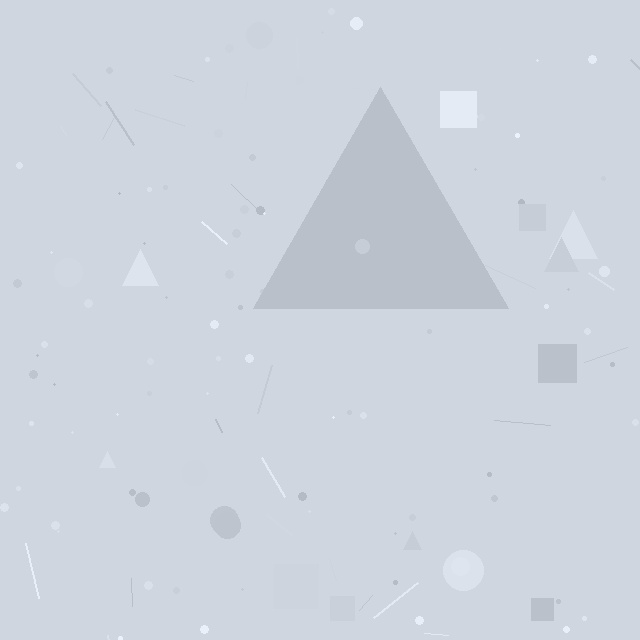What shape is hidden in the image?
A triangle is hidden in the image.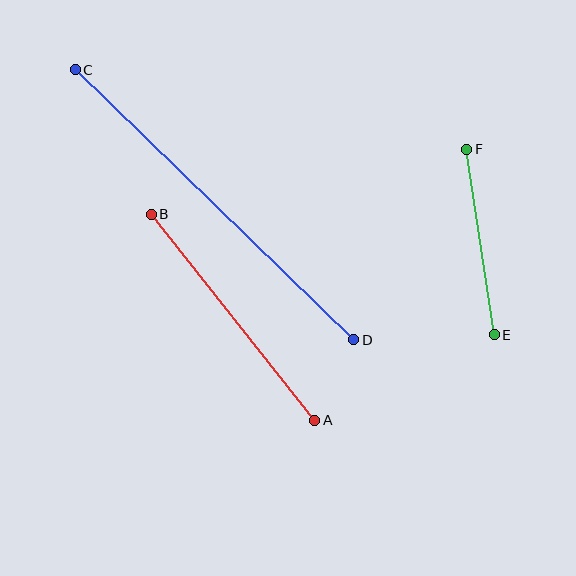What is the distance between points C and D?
The distance is approximately 387 pixels.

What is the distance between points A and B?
The distance is approximately 263 pixels.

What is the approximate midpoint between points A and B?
The midpoint is at approximately (233, 317) pixels.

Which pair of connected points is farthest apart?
Points C and D are farthest apart.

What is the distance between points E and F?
The distance is approximately 187 pixels.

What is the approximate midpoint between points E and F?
The midpoint is at approximately (481, 242) pixels.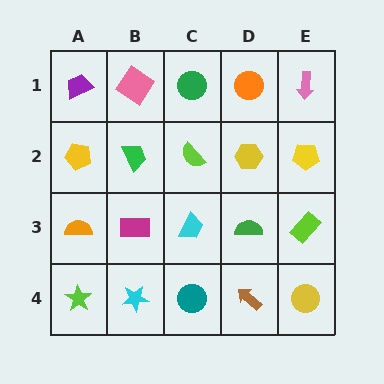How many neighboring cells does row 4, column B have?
3.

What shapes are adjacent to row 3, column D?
A yellow hexagon (row 2, column D), a brown arrow (row 4, column D), a cyan trapezoid (row 3, column C), a lime rectangle (row 3, column E).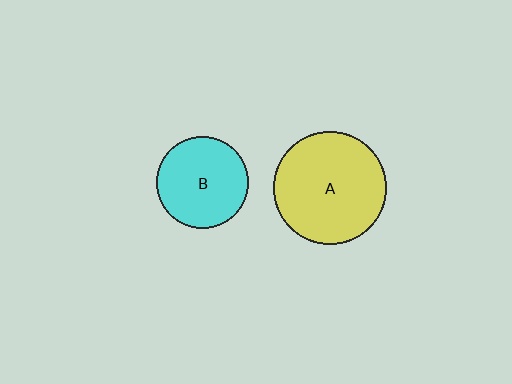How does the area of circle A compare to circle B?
Approximately 1.5 times.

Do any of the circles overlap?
No, none of the circles overlap.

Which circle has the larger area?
Circle A (yellow).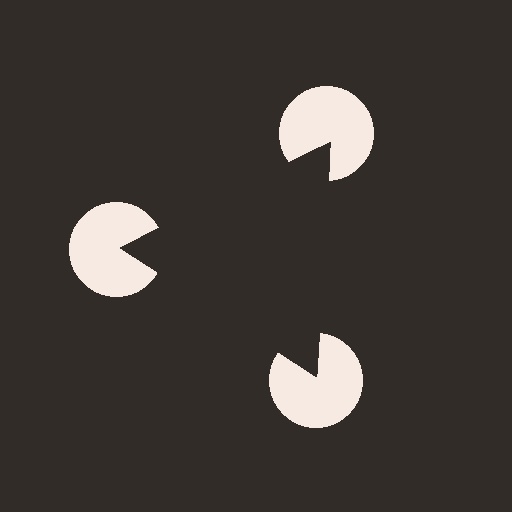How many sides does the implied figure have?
3 sides.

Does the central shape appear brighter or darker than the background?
It typically appears slightly darker than the background, even though no actual brightness change is drawn.